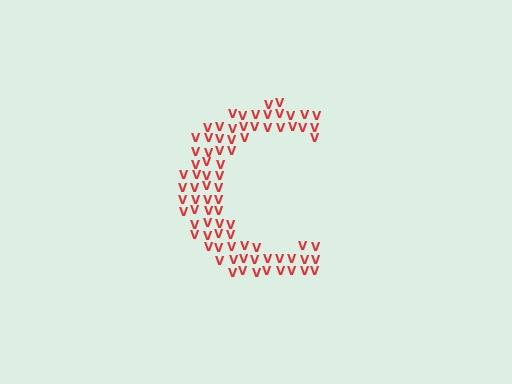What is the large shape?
The large shape is the letter C.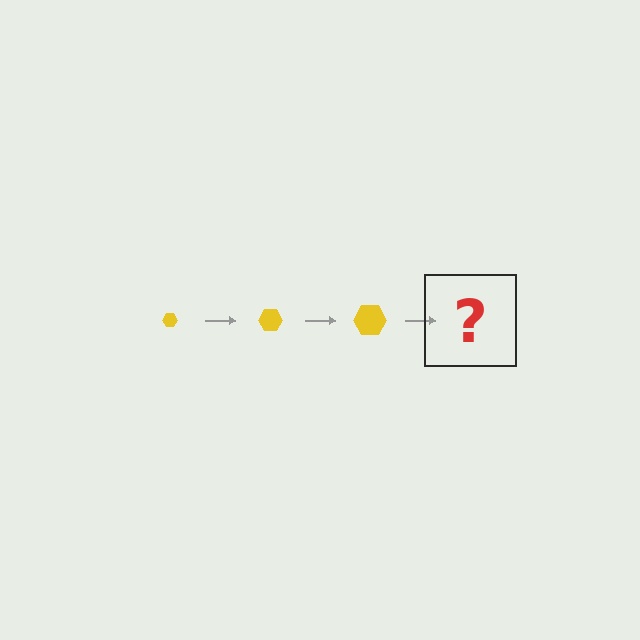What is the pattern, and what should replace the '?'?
The pattern is that the hexagon gets progressively larger each step. The '?' should be a yellow hexagon, larger than the previous one.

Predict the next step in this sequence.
The next step is a yellow hexagon, larger than the previous one.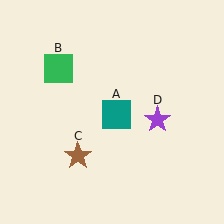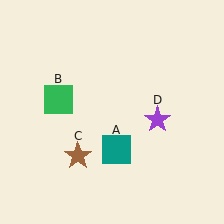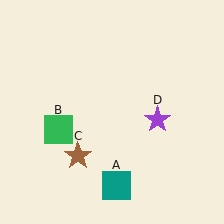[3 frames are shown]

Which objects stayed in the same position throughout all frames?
Brown star (object C) and purple star (object D) remained stationary.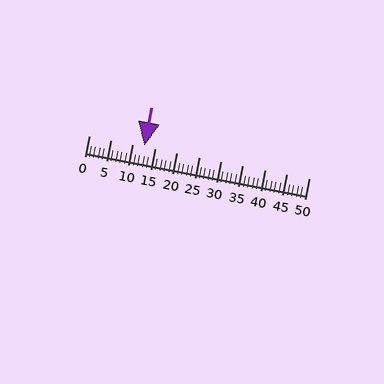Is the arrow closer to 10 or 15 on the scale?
The arrow is closer to 15.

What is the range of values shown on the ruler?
The ruler shows values from 0 to 50.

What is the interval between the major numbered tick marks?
The major tick marks are spaced 5 units apart.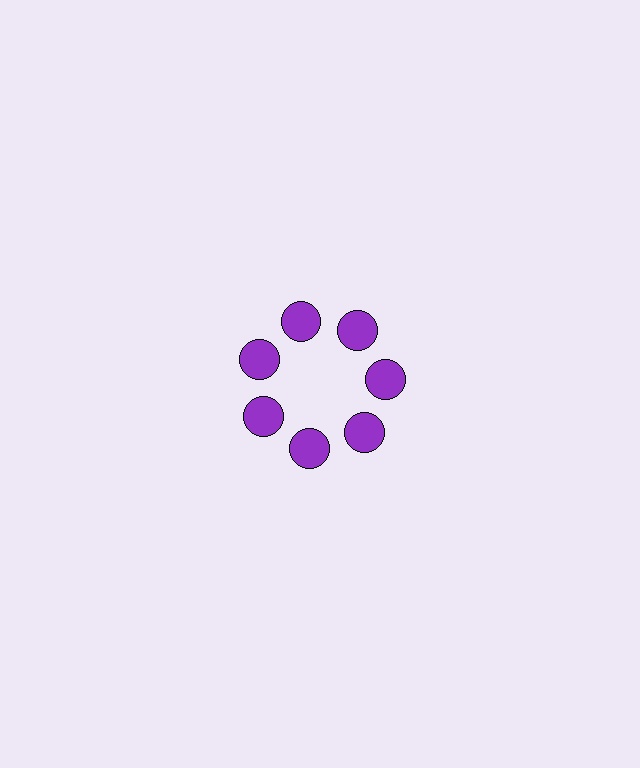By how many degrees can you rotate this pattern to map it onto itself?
The pattern maps onto itself every 51 degrees of rotation.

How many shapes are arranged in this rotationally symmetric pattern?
There are 7 shapes, arranged in 7 groups of 1.